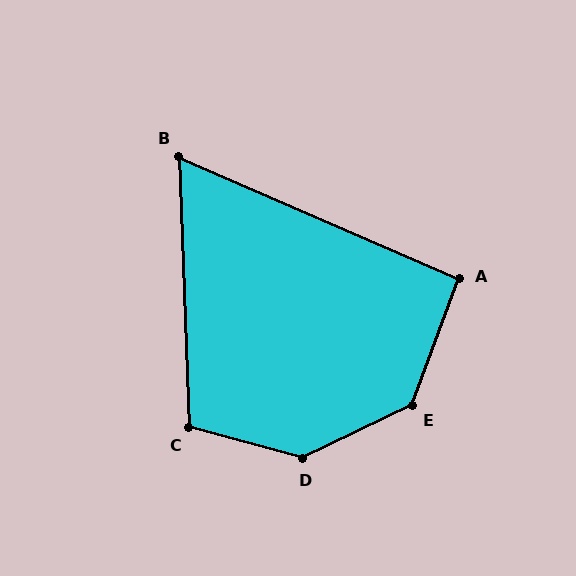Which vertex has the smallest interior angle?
B, at approximately 64 degrees.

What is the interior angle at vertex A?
Approximately 93 degrees (approximately right).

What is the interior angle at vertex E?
Approximately 136 degrees (obtuse).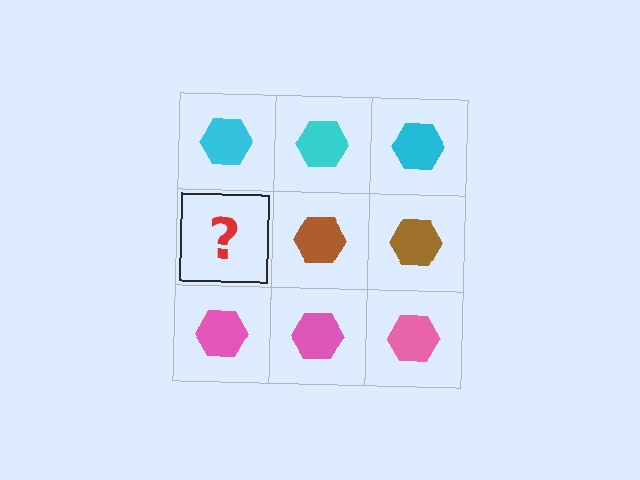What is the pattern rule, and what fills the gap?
The rule is that each row has a consistent color. The gap should be filled with a brown hexagon.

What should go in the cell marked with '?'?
The missing cell should contain a brown hexagon.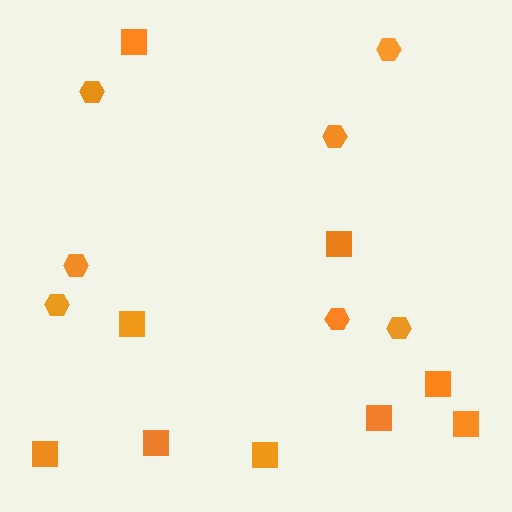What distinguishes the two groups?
There are 2 groups: one group of hexagons (7) and one group of squares (9).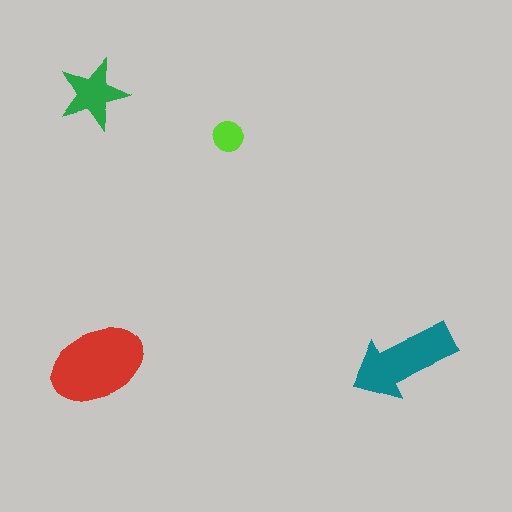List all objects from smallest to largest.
The lime circle, the green star, the teal arrow, the red ellipse.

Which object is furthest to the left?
The red ellipse is leftmost.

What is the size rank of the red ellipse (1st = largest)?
1st.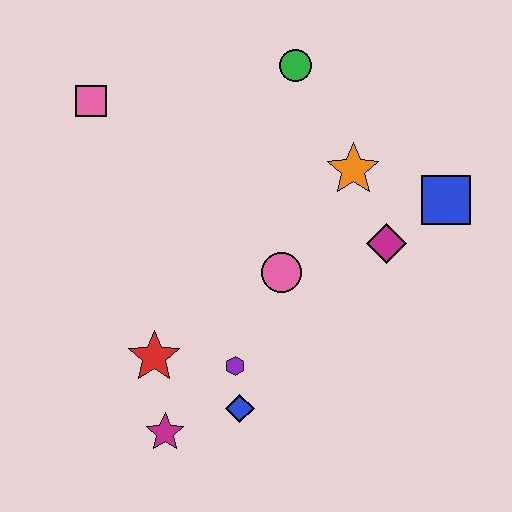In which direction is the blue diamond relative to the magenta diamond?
The blue diamond is below the magenta diamond.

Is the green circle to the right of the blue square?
No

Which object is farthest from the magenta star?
The green circle is farthest from the magenta star.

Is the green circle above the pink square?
Yes